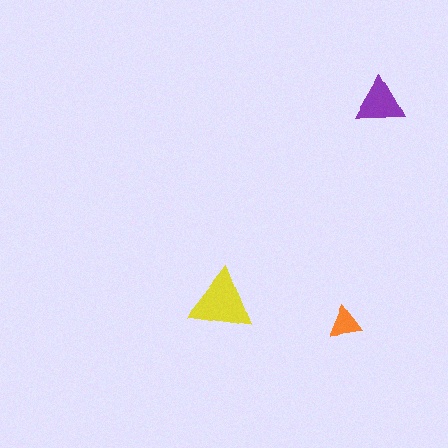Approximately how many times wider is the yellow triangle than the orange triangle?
About 2 times wider.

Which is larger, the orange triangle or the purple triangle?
The purple one.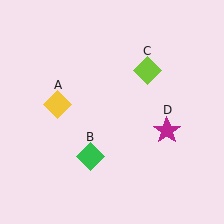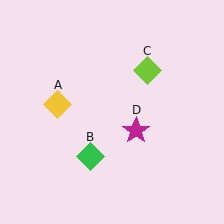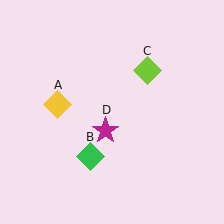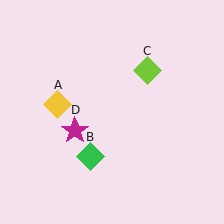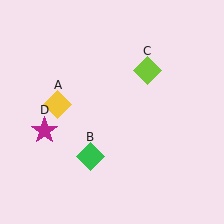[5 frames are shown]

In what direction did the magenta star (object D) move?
The magenta star (object D) moved left.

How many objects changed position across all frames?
1 object changed position: magenta star (object D).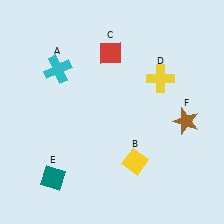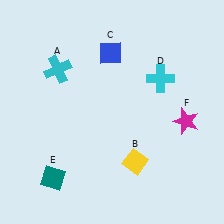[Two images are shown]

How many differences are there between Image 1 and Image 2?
There are 3 differences between the two images.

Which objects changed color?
C changed from red to blue. D changed from yellow to cyan. F changed from brown to magenta.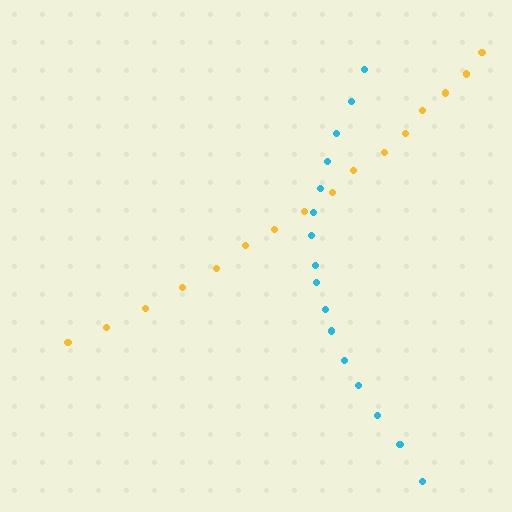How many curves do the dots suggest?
There are 2 distinct paths.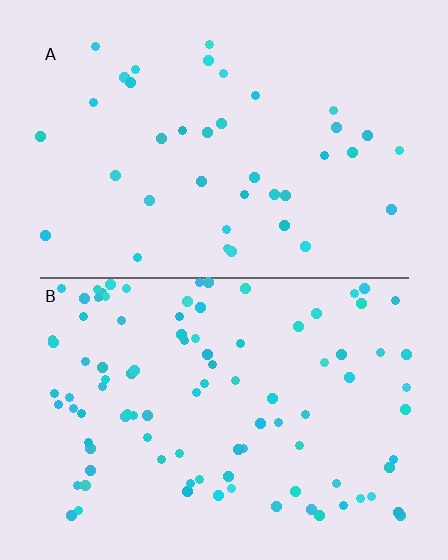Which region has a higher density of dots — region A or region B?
B (the bottom).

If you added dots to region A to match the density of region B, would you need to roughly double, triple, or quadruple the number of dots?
Approximately triple.